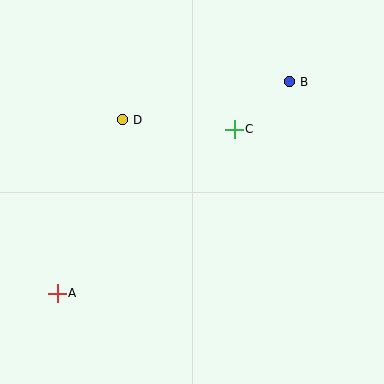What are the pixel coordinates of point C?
Point C is at (234, 129).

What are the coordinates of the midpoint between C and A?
The midpoint between C and A is at (146, 211).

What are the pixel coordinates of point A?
Point A is at (57, 293).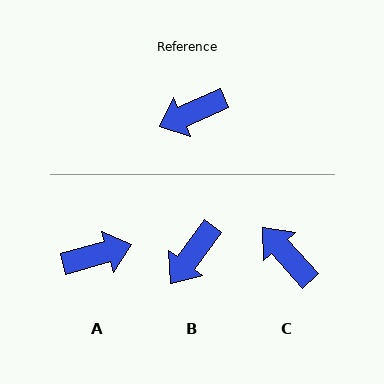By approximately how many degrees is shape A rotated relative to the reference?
Approximately 172 degrees counter-clockwise.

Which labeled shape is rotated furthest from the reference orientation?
A, about 172 degrees away.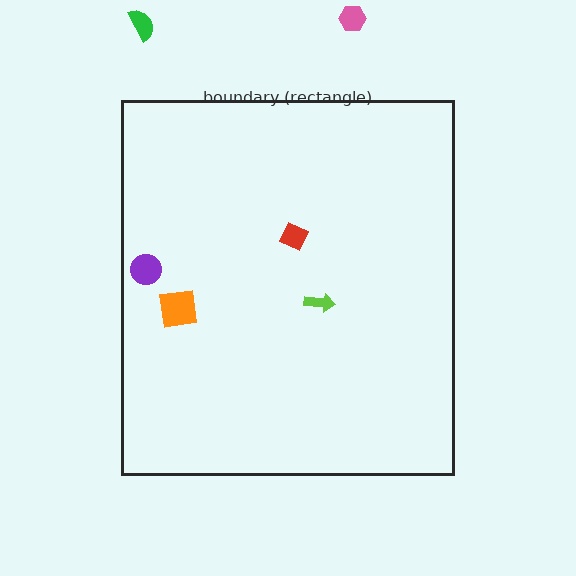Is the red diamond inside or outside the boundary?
Inside.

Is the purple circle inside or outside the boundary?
Inside.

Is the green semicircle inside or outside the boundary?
Outside.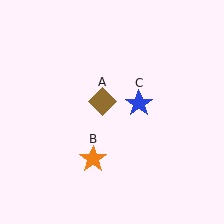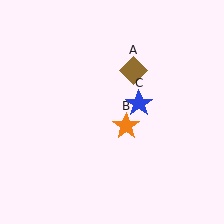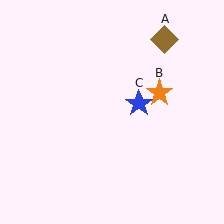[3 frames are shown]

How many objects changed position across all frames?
2 objects changed position: brown diamond (object A), orange star (object B).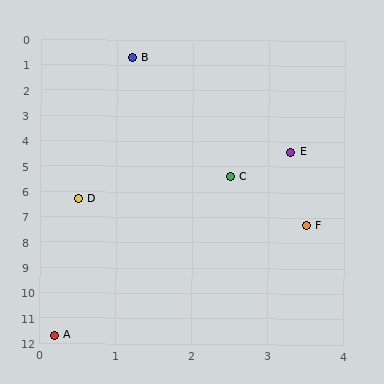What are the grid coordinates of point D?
Point D is at approximately (0.5, 6.3).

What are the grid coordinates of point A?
Point A is at approximately (0.2, 11.7).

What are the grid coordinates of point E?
Point E is at approximately (3.3, 4.4).